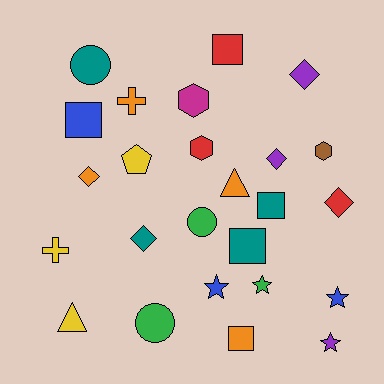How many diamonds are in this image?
There are 5 diamonds.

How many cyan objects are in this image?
There are no cyan objects.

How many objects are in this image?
There are 25 objects.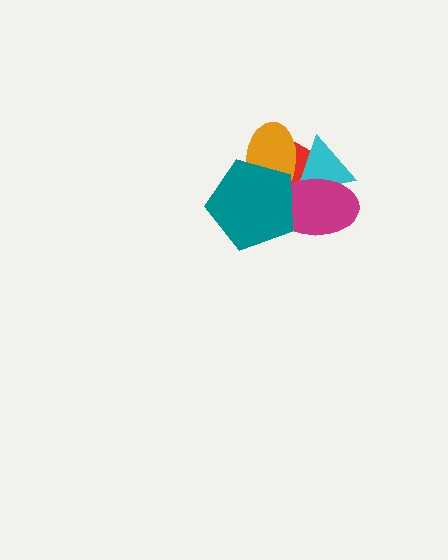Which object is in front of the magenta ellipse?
The teal pentagon is in front of the magenta ellipse.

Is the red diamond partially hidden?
Yes, it is partially covered by another shape.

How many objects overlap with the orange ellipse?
4 objects overlap with the orange ellipse.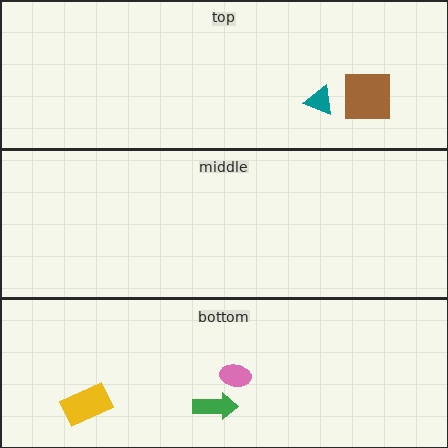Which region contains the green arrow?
The bottom region.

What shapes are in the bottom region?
The green arrow, the yellow rectangle, the pink ellipse.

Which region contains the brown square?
The top region.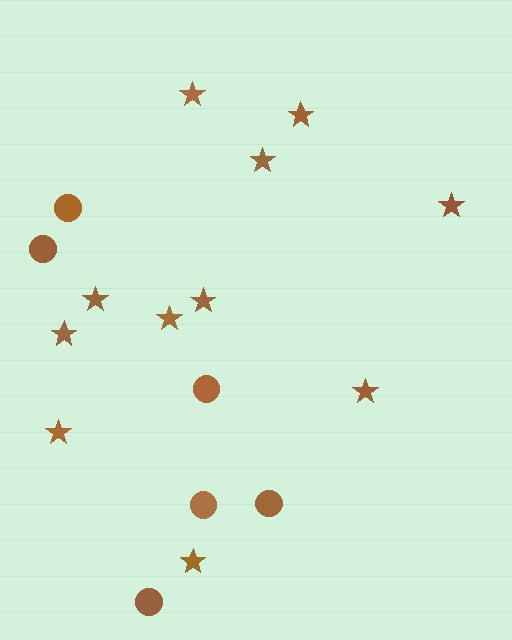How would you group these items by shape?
There are 2 groups: one group of stars (11) and one group of circles (6).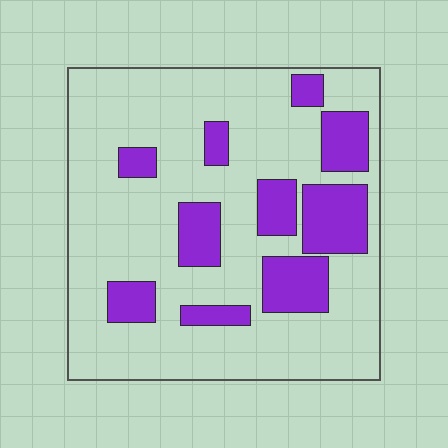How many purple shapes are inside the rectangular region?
10.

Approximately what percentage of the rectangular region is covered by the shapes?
Approximately 25%.